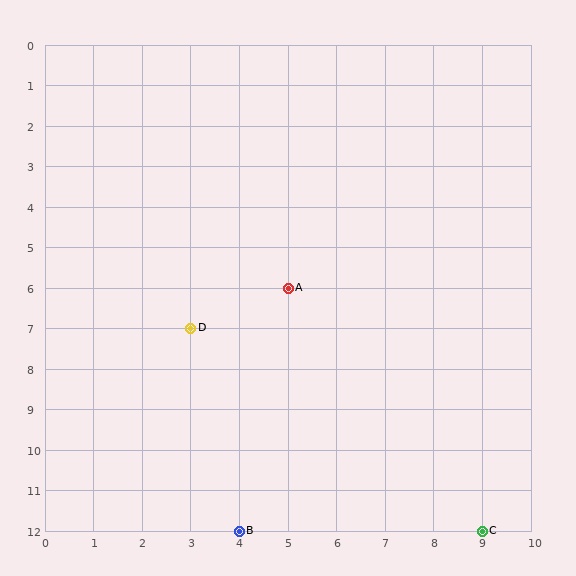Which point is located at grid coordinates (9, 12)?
Point C is at (9, 12).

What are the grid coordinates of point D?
Point D is at grid coordinates (3, 7).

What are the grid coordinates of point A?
Point A is at grid coordinates (5, 6).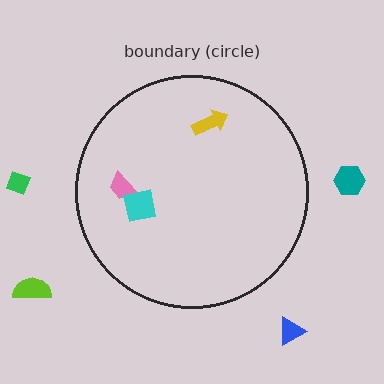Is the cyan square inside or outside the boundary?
Inside.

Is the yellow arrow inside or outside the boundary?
Inside.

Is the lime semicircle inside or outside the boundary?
Outside.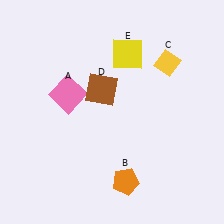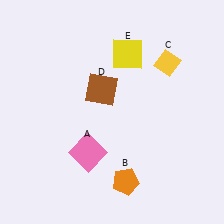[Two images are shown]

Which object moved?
The pink square (A) moved down.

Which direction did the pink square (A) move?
The pink square (A) moved down.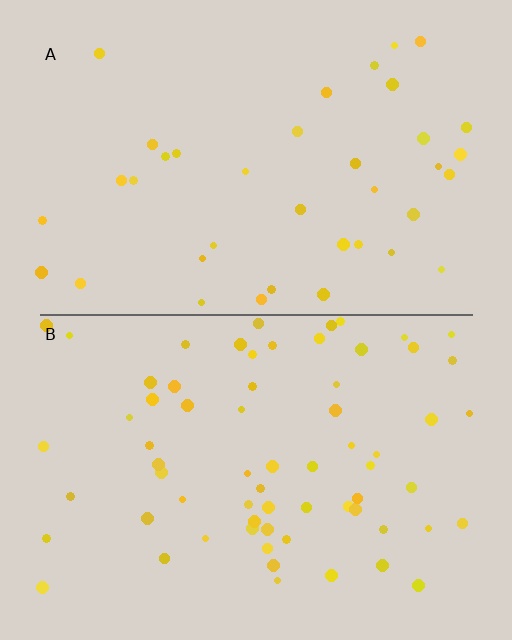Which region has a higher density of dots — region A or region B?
B (the bottom).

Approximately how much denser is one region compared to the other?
Approximately 1.8× — region B over region A.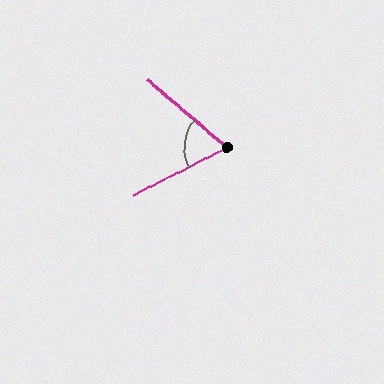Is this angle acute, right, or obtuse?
It is acute.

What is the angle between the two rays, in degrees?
Approximately 67 degrees.